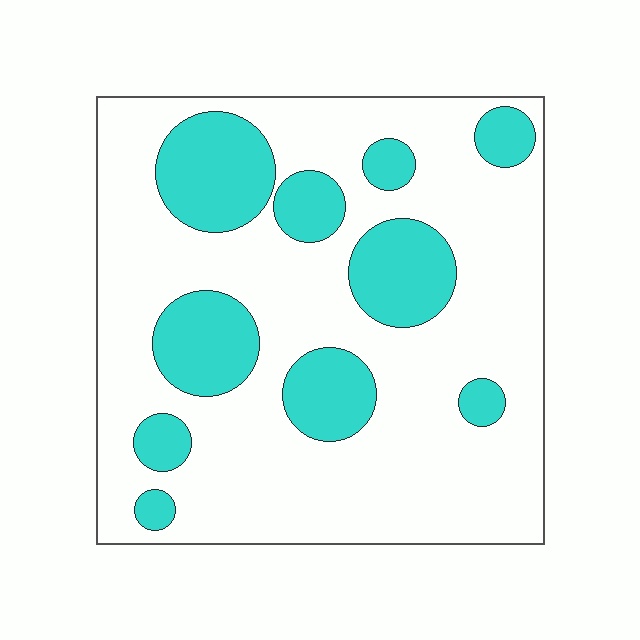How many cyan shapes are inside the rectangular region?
10.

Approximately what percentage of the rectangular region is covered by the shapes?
Approximately 25%.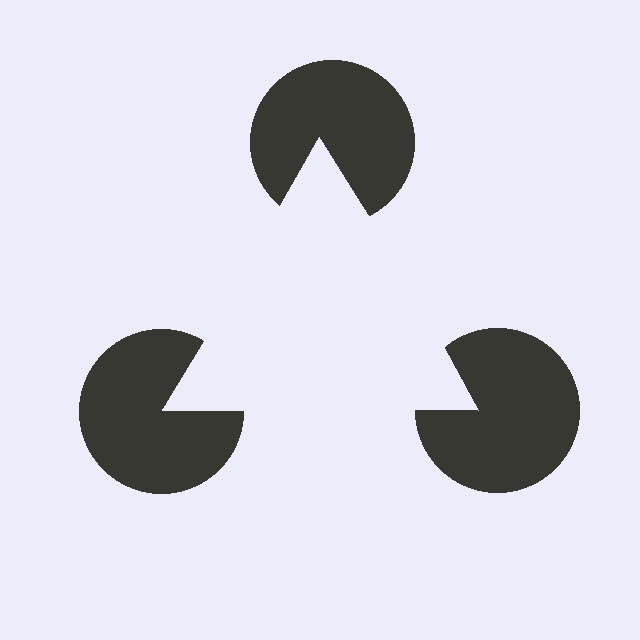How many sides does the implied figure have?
3 sides.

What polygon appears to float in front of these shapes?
An illusory triangle — its edges are inferred from the aligned wedge cuts in the pac-man discs, not physically drawn.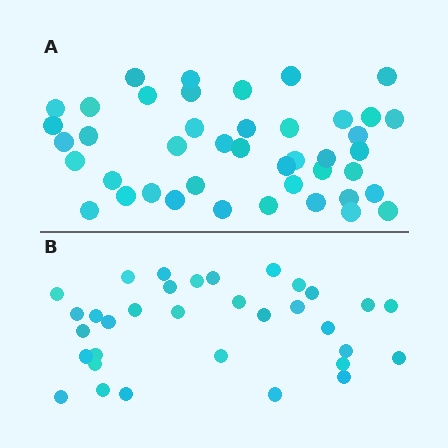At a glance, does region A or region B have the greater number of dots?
Region A (the top region) has more dots.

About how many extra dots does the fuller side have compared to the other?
Region A has roughly 10 or so more dots than region B.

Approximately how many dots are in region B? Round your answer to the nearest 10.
About 30 dots. (The exact count is 33, which rounds to 30.)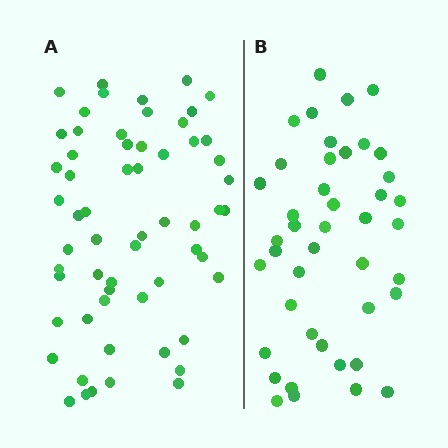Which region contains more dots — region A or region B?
Region A (the left region) has more dots.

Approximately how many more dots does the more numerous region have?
Region A has approximately 15 more dots than region B.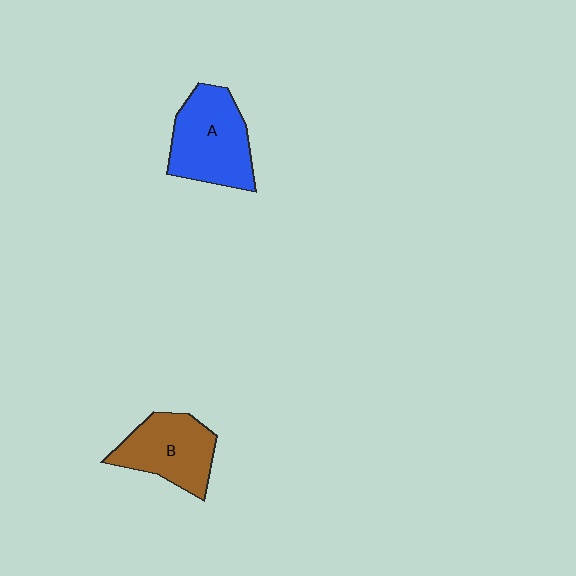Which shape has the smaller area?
Shape B (brown).